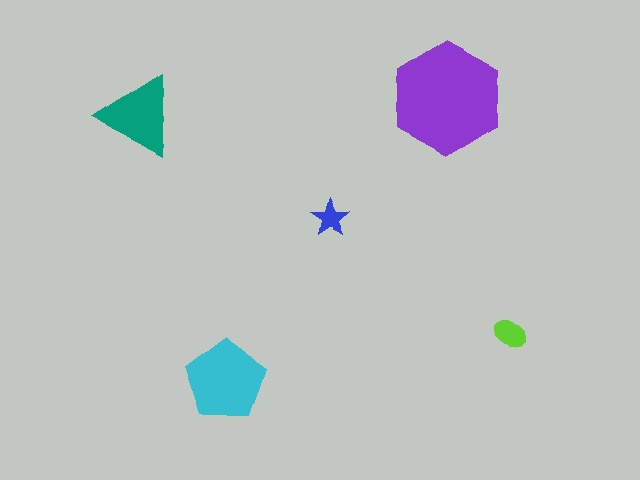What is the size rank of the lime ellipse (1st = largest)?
4th.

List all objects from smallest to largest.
The blue star, the lime ellipse, the teal triangle, the cyan pentagon, the purple hexagon.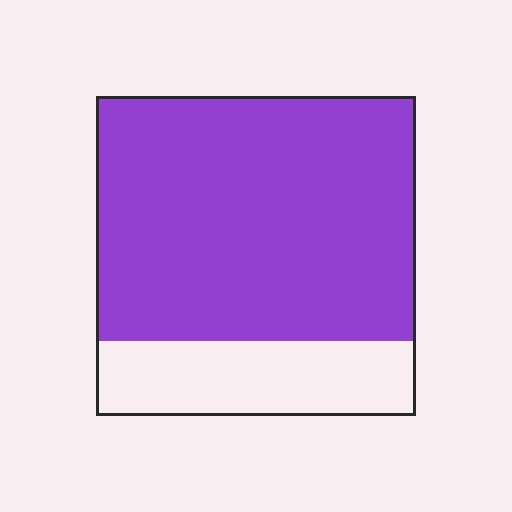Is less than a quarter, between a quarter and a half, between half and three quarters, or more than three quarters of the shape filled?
More than three quarters.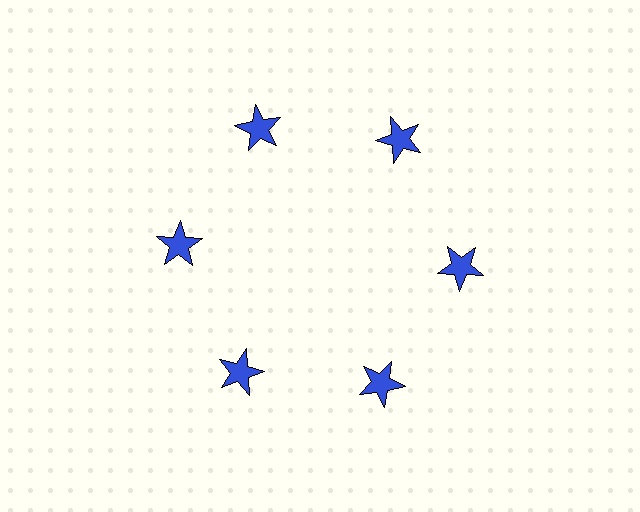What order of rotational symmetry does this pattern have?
This pattern has 6-fold rotational symmetry.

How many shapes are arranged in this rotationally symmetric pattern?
There are 6 shapes, arranged in 6 groups of 1.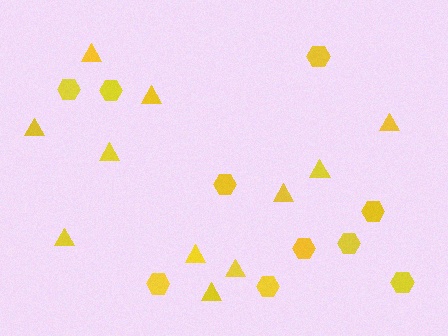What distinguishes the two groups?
There are 2 groups: one group of triangles (11) and one group of hexagons (10).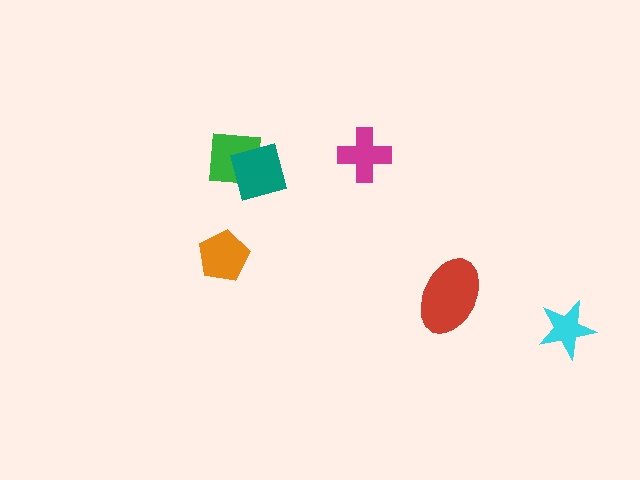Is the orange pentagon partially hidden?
No, no other shape covers it.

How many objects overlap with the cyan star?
0 objects overlap with the cyan star.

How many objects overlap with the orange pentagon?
0 objects overlap with the orange pentagon.